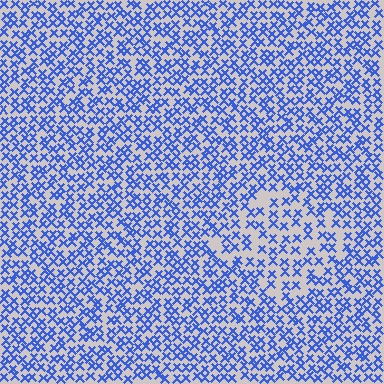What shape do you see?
I see a diamond.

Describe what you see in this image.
The image contains small blue elements arranged at two different densities. A diamond-shaped region is visible where the elements are less densely packed than the surrounding area.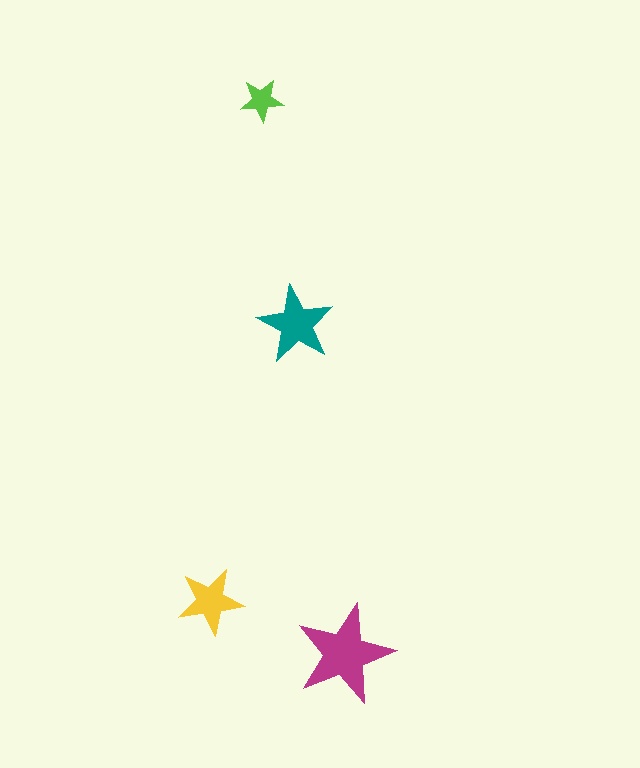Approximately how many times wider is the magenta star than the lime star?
About 2.5 times wider.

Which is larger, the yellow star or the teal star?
The teal one.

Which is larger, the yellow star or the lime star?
The yellow one.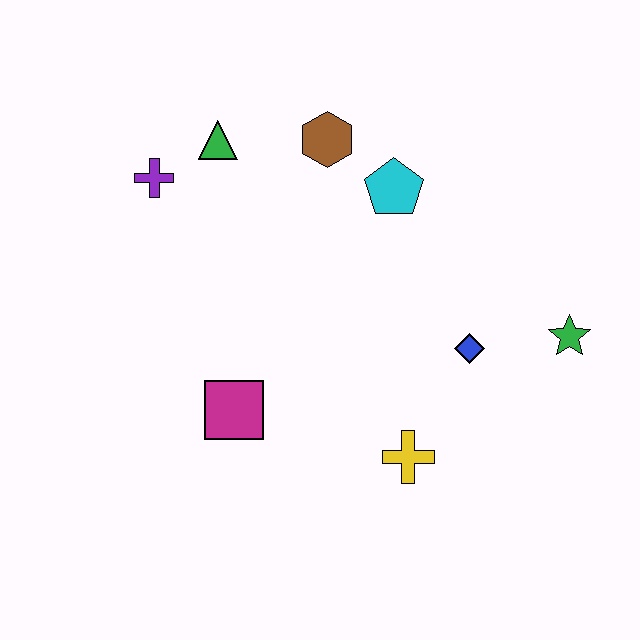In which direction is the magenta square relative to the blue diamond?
The magenta square is to the left of the blue diamond.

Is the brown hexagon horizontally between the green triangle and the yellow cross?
Yes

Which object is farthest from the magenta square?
The green star is farthest from the magenta square.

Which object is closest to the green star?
The blue diamond is closest to the green star.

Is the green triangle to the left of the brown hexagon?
Yes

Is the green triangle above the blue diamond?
Yes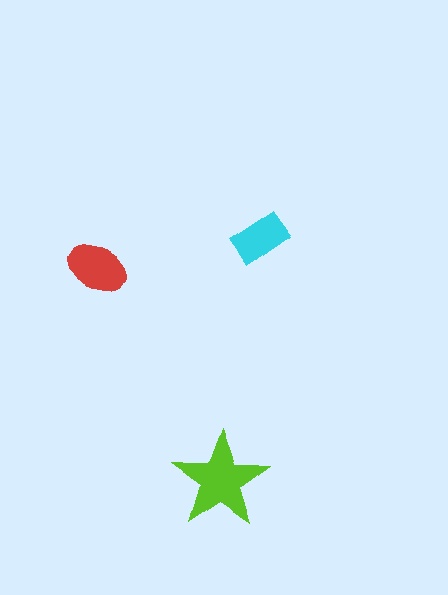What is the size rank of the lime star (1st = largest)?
1st.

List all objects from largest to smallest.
The lime star, the red ellipse, the cyan rectangle.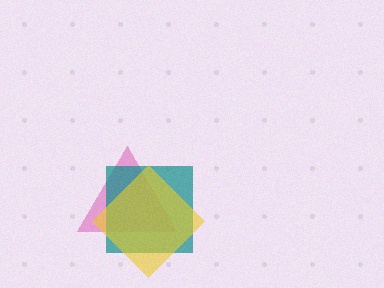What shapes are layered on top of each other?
The layered shapes are: a pink triangle, a teal square, a yellow diamond.